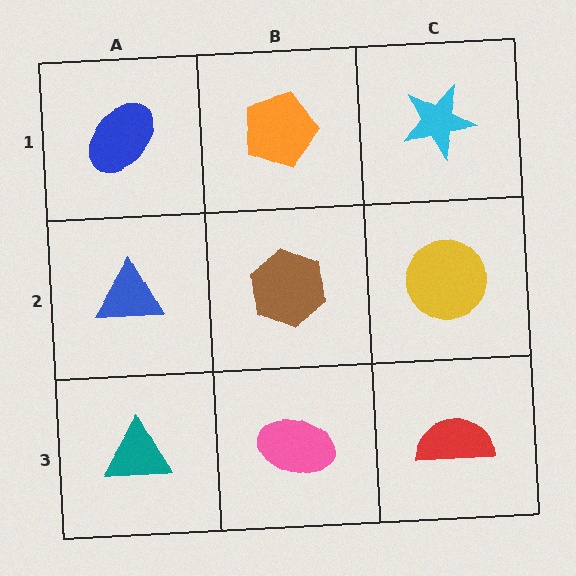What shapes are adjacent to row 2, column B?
An orange pentagon (row 1, column B), a pink ellipse (row 3, column B), a blue triangle (row 2, column A), a yellow circle (row 2, column C).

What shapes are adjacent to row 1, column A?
A blue triangle (row 2, column A), an orange pentagon (row 1, column B).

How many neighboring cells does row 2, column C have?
3.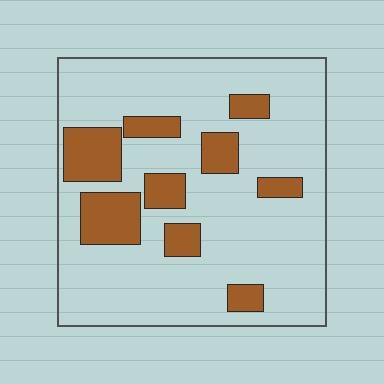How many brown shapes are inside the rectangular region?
9.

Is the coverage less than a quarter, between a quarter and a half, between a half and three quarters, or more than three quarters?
Less than a quarter.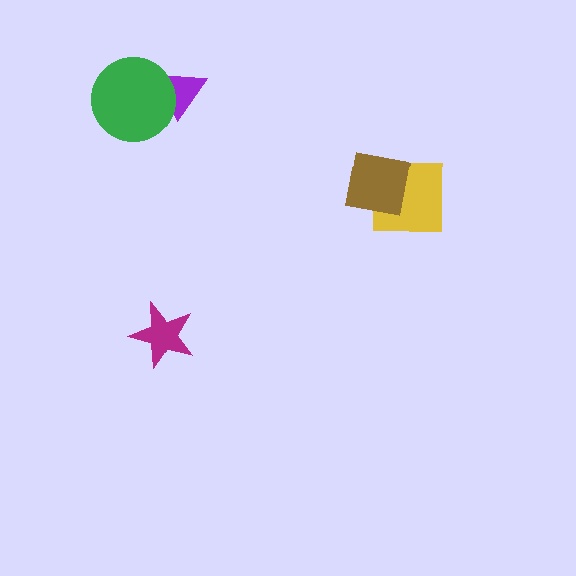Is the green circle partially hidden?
No, no other shape covers it.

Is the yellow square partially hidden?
Yes, it is partially covered by another shape.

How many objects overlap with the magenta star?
0 objects overlap with the magenta star.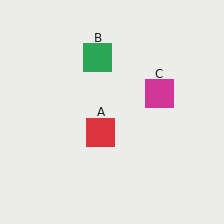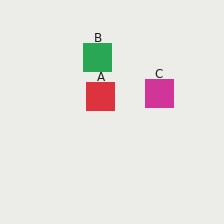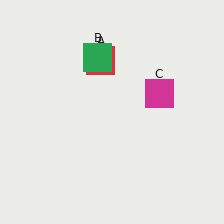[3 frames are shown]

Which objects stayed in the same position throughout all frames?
Green square (object B) and magenta square (object C) remained stationary.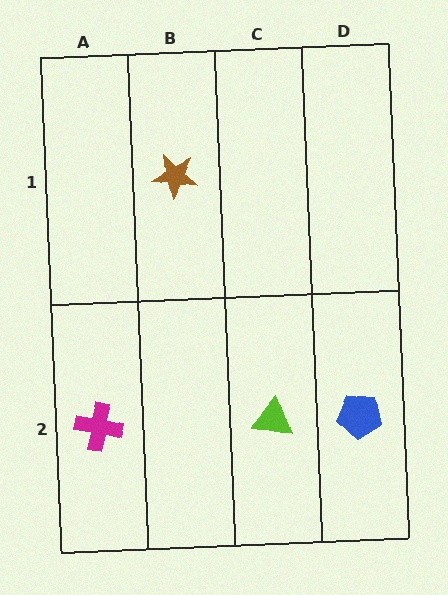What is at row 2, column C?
A lime triangle.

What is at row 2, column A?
A magenta cross.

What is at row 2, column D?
A blue pentagon.